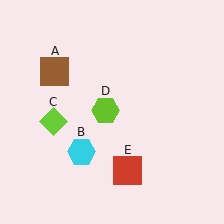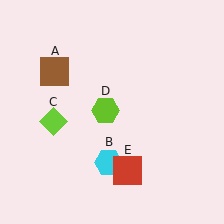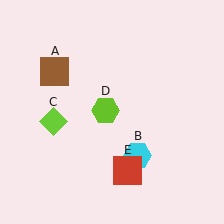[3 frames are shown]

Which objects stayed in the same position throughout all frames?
Brown square (object A) and lime diamond (object C) and lime hexagon (object D) and red square (object E) remained stationary.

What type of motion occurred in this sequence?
The cyan hexagon (object B) rotated counterclockwise around the center of the scene.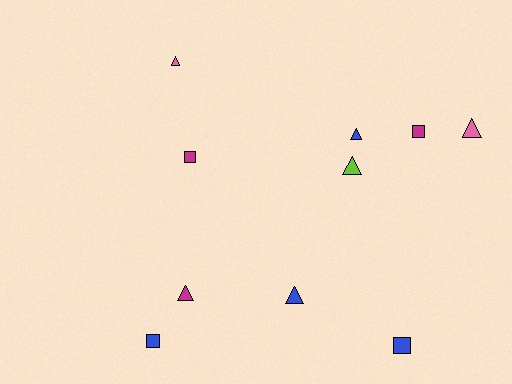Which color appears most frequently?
Blue, with 4 objects.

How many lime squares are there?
There are no lime squares.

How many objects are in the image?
There are 10 objects.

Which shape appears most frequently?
Triangle, with 6 objects.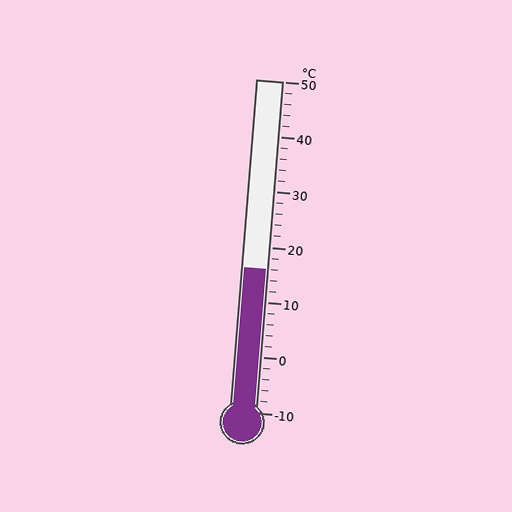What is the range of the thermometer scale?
The thermometer scale ranges from -10°C to 50°C.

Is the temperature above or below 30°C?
The temperature is below 30°C.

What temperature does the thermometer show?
The thermometer shows approximately 16°C.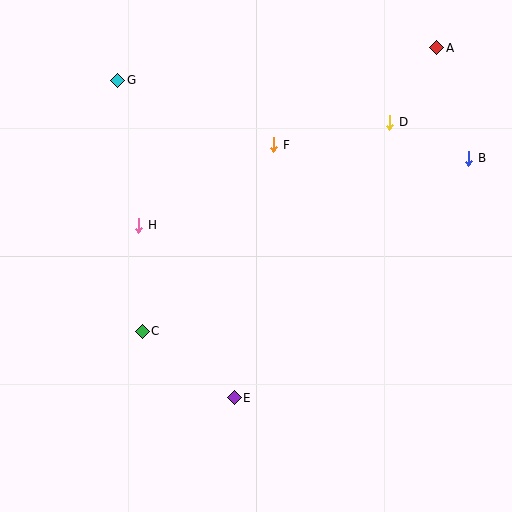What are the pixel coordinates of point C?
Point C is at (142, 331).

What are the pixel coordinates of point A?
Point A is at (437, 48).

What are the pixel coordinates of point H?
Point H is at (139, 225).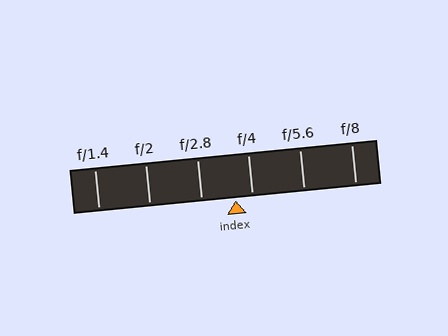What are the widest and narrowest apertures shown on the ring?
The widest aperture shown is f/1.4 and the narrowest is f/8.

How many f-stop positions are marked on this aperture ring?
There are 6 f-stop positions marked.